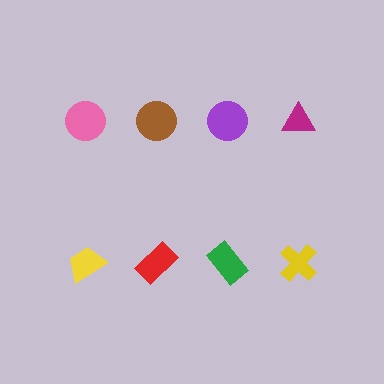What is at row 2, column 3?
A green rectangle.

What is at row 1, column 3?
A purple circle.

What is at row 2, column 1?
A yellow trapezoid.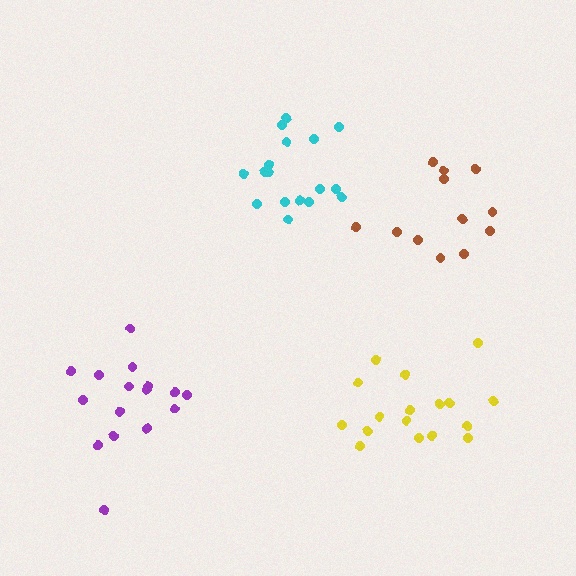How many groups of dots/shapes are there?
There are 4 groups.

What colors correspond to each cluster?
The clusters are colored: cyan, purple, yellow, brown.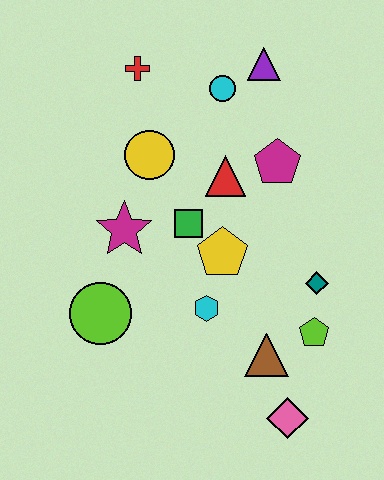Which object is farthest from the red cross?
The pink diamond is farthest from the red cross.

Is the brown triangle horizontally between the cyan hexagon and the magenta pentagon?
Yes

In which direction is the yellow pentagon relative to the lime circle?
The yellow pentagon is to the right of the lime circle.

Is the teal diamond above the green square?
No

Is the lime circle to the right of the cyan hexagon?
No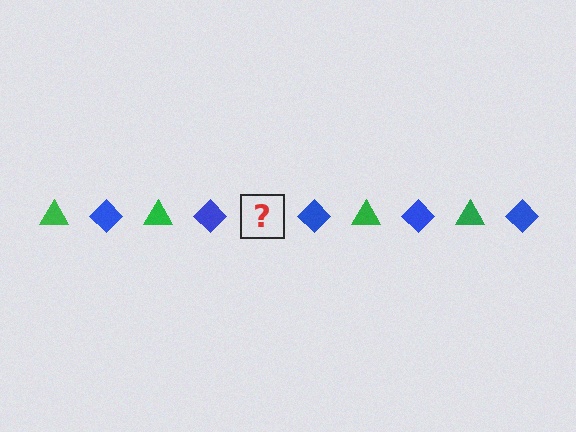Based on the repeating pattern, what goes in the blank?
The blank should be a green triangle.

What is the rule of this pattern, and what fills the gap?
The rule is that the pattern alternates between green triangle and blue diamond. The gap should be filled with a green triangle.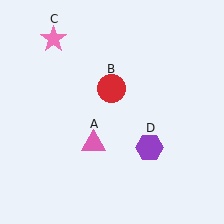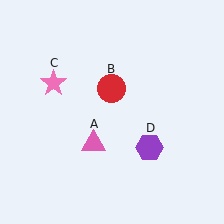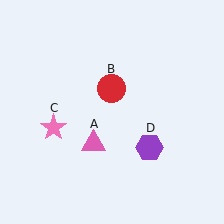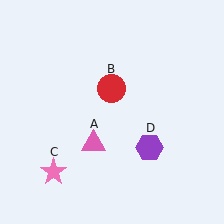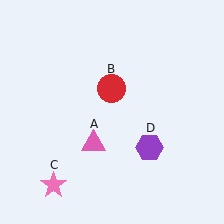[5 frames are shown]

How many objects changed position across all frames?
1 object changed position: pink star (object C).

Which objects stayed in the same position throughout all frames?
Pink triangle (object A) and red circle (object B) and purple hexagon (object D) remained stationary.